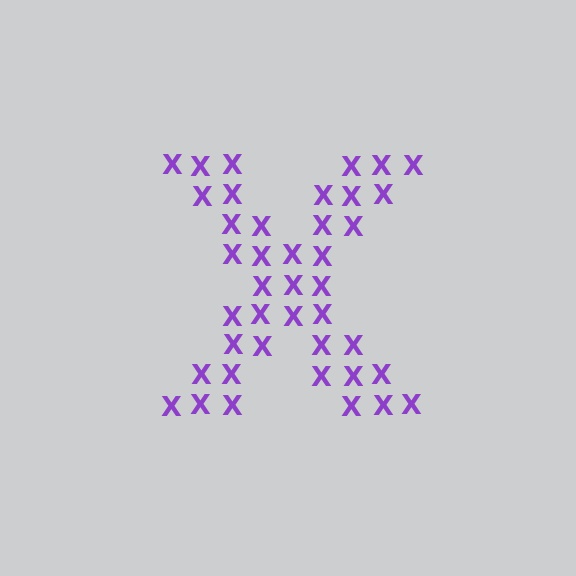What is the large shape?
The large shape is the letter X.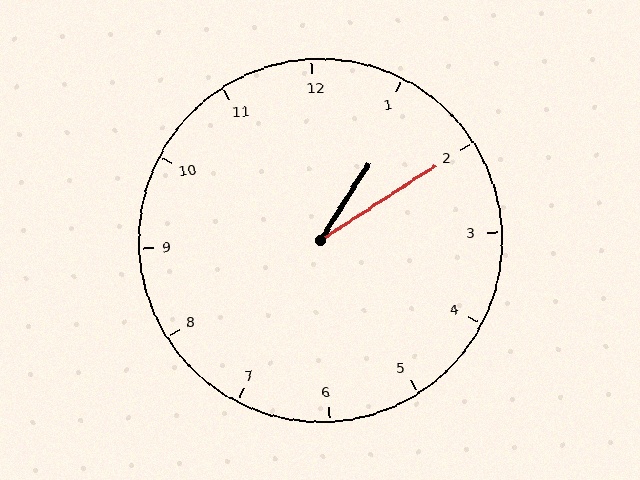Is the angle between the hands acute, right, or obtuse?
It is acute.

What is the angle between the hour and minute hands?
Approximately 25 degrees.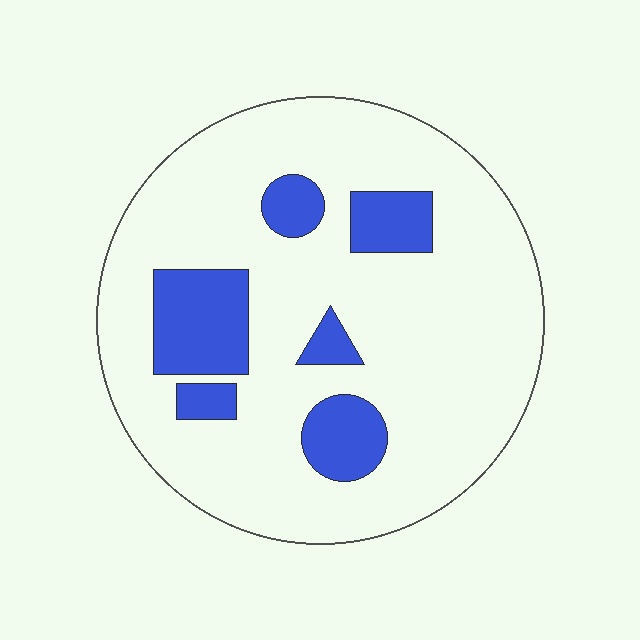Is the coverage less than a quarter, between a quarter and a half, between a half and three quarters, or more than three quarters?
Less than a quarter.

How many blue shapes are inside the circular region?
6.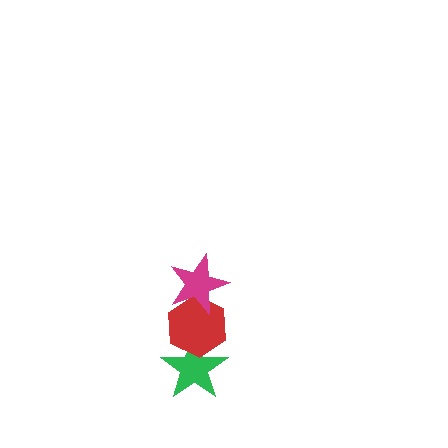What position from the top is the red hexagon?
The red hexagon is 2nd from the top.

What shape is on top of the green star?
The red hexagon is on top of the green star.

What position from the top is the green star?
The green star is 3rd from the top.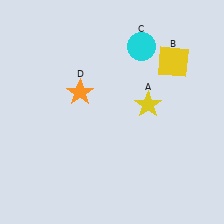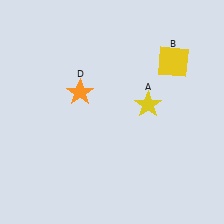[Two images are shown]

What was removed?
The cyan circle (C) was removed in Image 2.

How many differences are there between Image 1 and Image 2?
There is 1 difference between the two images.